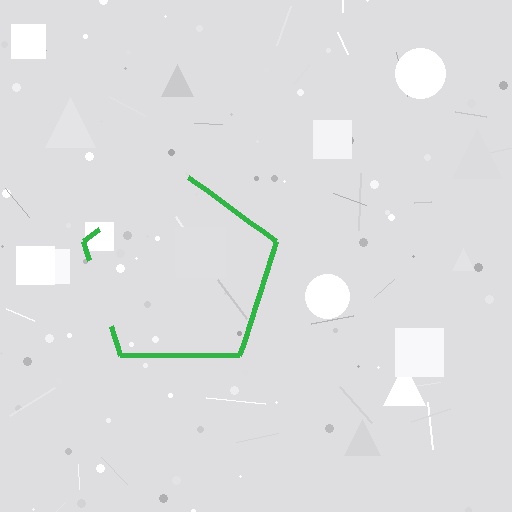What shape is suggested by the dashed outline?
The dashed outline suggests a pentagon.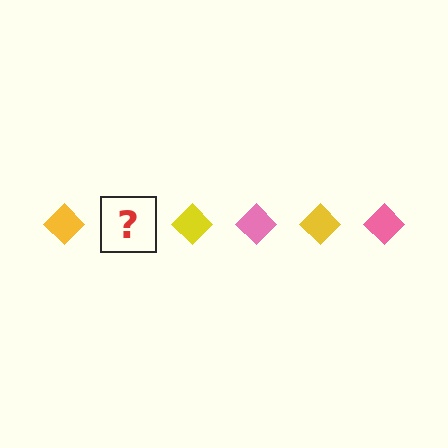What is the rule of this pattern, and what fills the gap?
The rule is that the pattern cycles through yellow, pink diamonds. The gap should be filled with a pink diamond.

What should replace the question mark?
The question mark should be replaced with a pink diamond.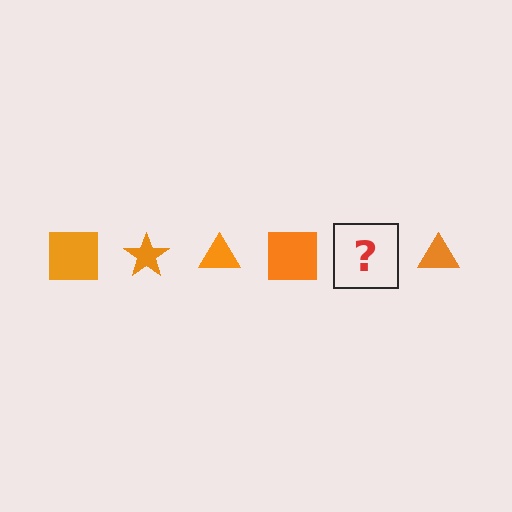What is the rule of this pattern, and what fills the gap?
The rule is that the pattern cycles through square, star, triangle shapes in orange. The gap should be filled with an orange star.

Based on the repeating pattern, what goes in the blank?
The blank should be an orange star.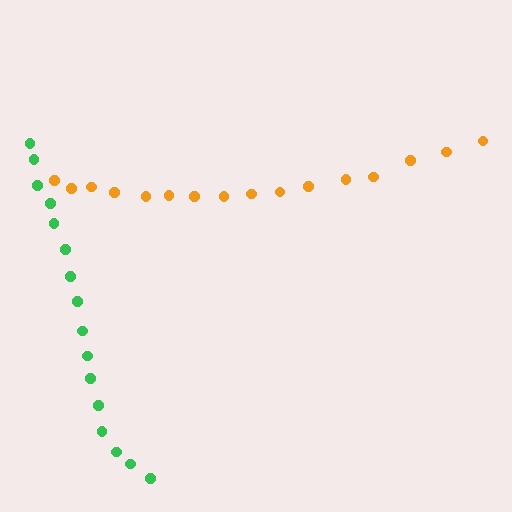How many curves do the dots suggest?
There are 2 distinct paths.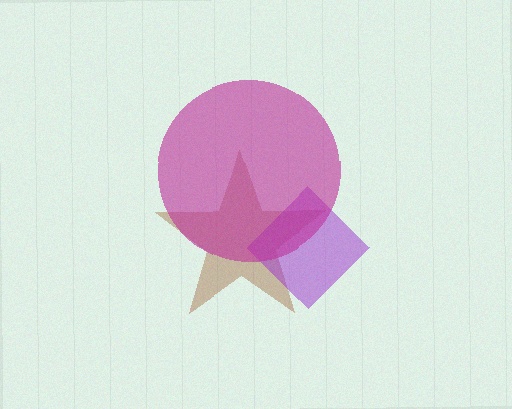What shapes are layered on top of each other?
The layered shapes are: a brown star, a purple diamond, a magenta circle.